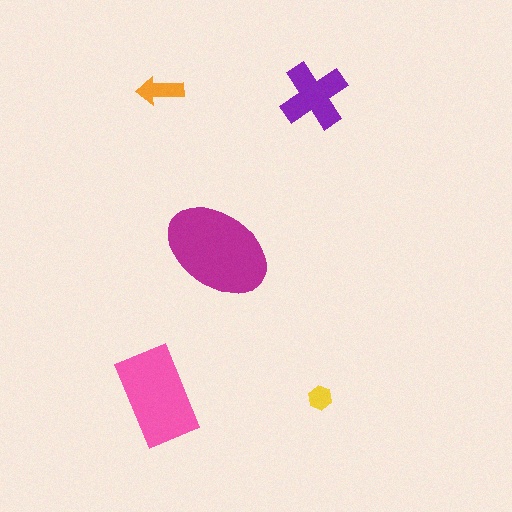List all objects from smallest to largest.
The yellow hexagon, the orange arrow, the purple cross, the pink rectangle, the magenta ellipse.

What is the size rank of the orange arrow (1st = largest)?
4th.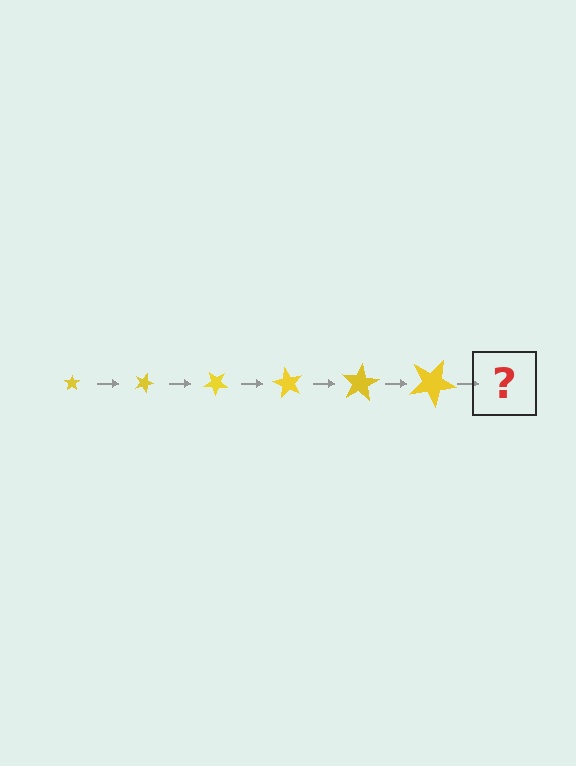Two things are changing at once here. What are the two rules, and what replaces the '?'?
The two rules are that the star grows larger each step and it rotates 20 degrees each step. The '?' should be a star, larger than the previous one and rotated 120 degrees from the start.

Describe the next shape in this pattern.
It should be a star, larger than the previous one and rotated 120 degrees from the start.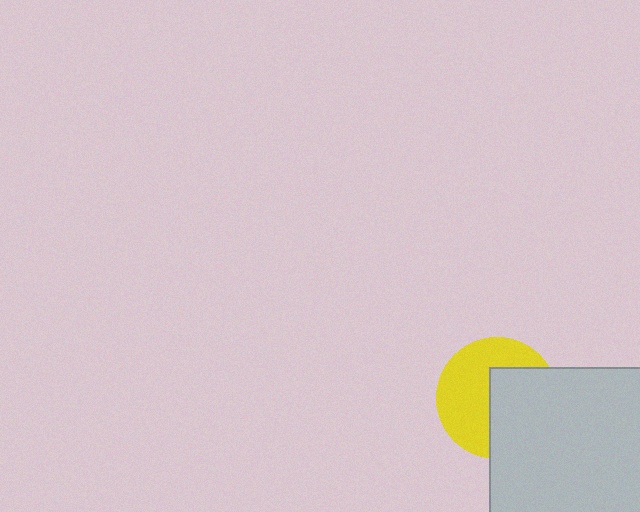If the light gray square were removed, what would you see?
You would see the complete yellow circle.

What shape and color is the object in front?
The object in front is a light gray square.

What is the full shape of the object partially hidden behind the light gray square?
The partially hidden object is a yellow circle.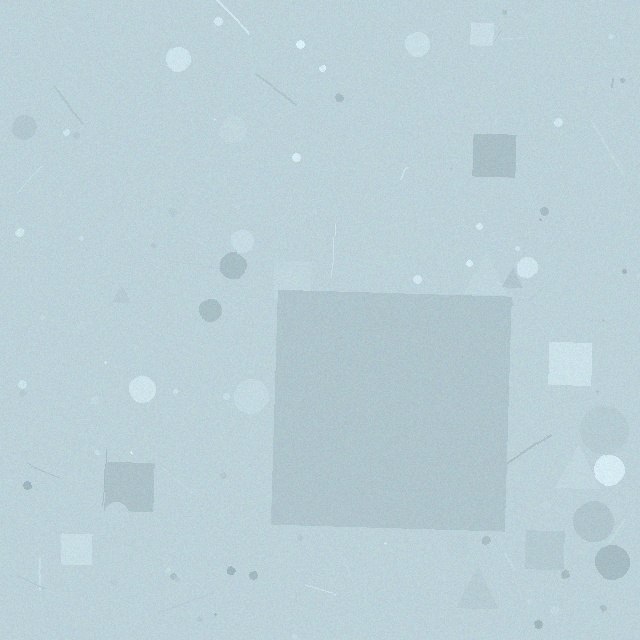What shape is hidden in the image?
A square is hidden in the image.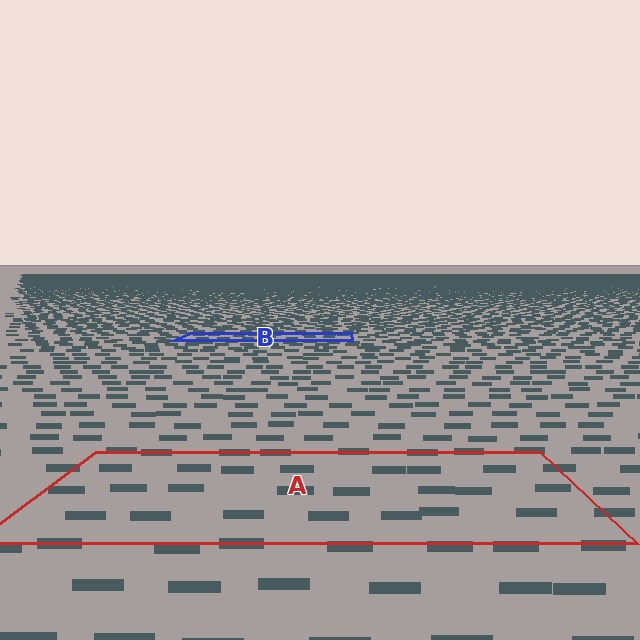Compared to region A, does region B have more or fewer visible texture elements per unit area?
Region B has more texture elements per unit area — they are packed more densely because it is farther away.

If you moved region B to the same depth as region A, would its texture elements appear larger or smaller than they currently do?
They would appear larger. At a closer depth, the same texture elements are projected at a bigger on-screen size.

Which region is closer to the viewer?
Region A is closer. The texture elements there are larger and more spread out.